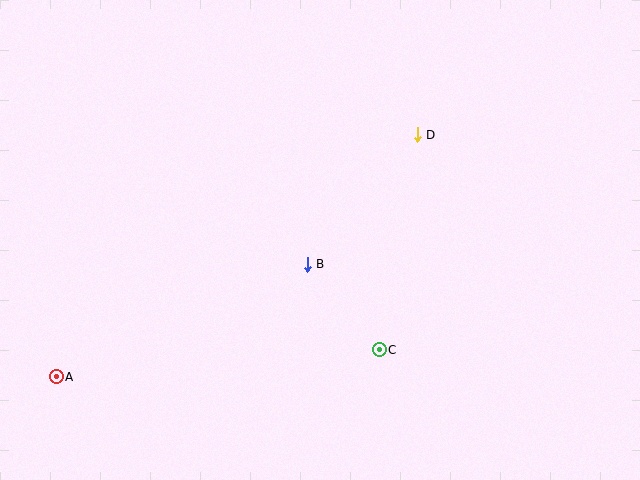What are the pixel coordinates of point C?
Point C is at (379, 350).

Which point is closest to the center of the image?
Point B at (307, 264) is closest to the center.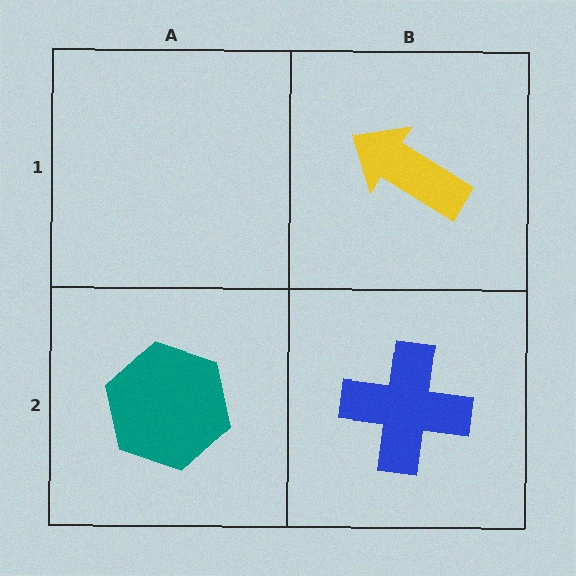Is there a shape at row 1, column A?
No, that cell is empty.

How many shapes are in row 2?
2 shapes.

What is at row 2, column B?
A blue cross.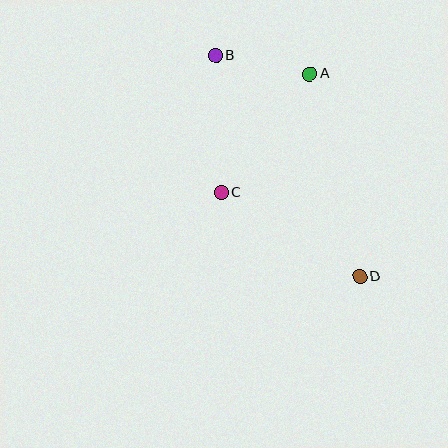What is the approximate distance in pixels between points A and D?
The distance between A and D is approximately 209 pixels.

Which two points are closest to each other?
Points A and B are closest to each other.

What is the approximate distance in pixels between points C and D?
The distance between C and D is approximately 162 pixels.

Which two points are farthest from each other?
Points B and D are farthest from each other.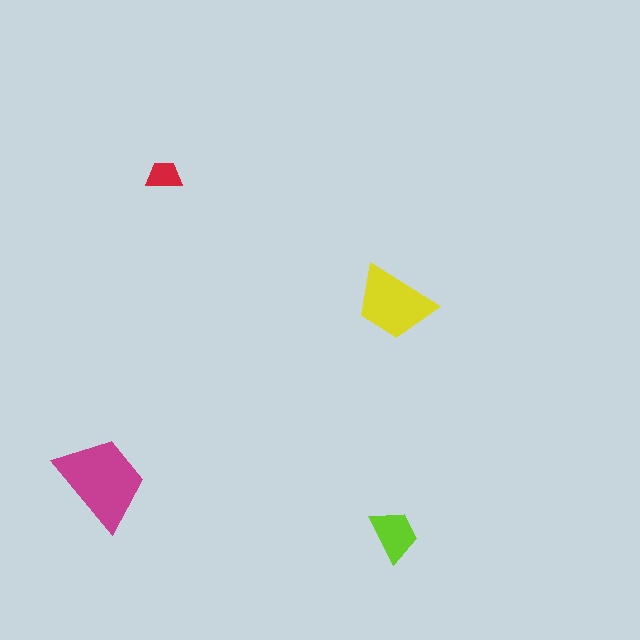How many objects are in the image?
There are 4 objects in the image.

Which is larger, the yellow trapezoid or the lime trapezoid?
The yellow one.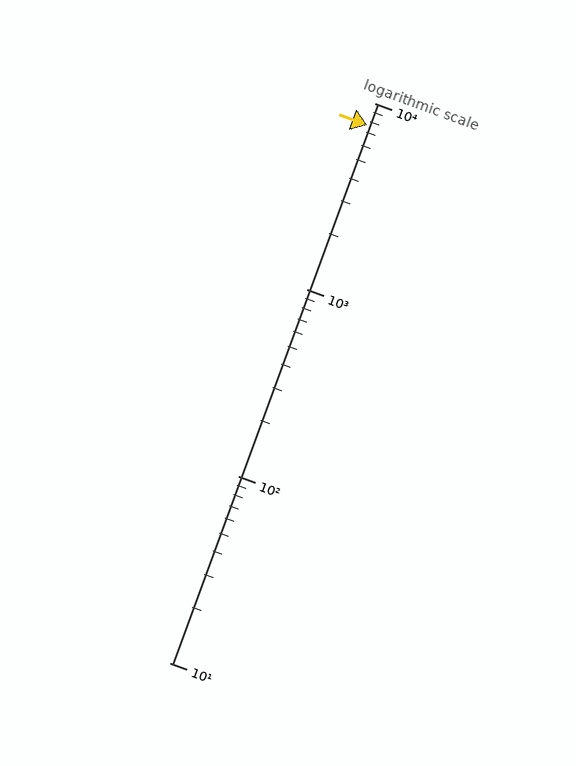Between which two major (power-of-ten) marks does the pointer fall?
The pointer is between 1000 and 10000.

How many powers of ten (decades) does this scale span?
The scale spans 3 decades, from 10 to 10000.